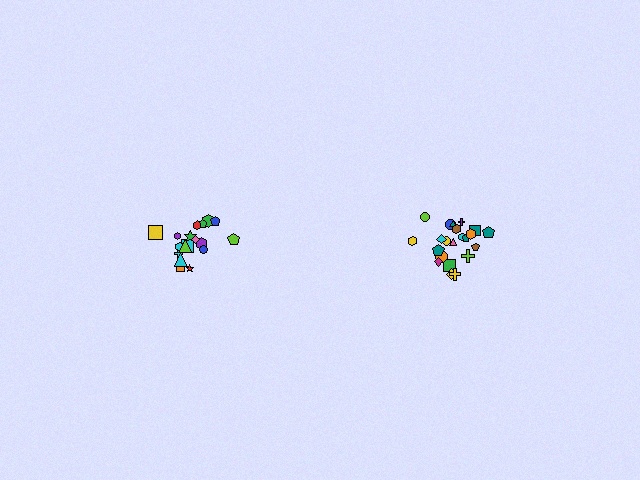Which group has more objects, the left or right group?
The right group.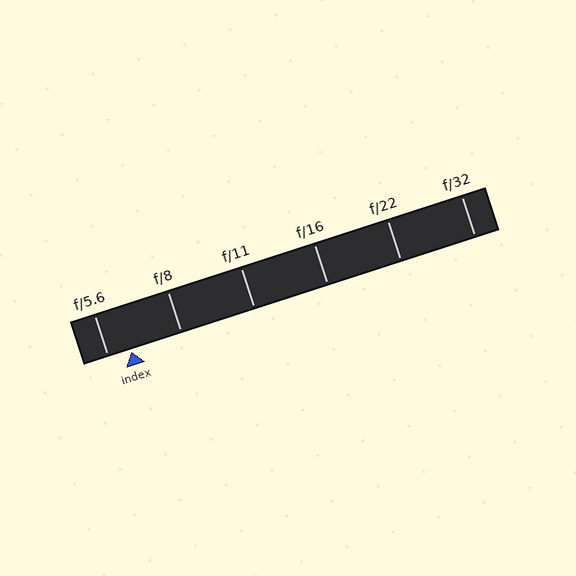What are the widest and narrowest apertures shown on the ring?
The widest aperture shown is f/5.6 and the narrowest is f/32.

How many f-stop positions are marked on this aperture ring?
There are 6 f-stop positions marked.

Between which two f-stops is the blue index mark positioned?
The index mark is between f/5.6 and f/8.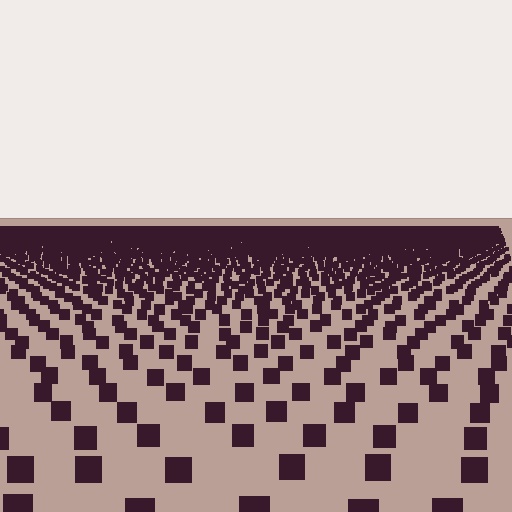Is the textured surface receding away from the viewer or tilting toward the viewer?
The surface is receding away from the viewer. Texture elements get smaller and denser toward the top.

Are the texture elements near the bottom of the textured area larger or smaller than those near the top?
Larger. Near the bottom, elements are closer to the viewer and appear at a bigger on-screen size.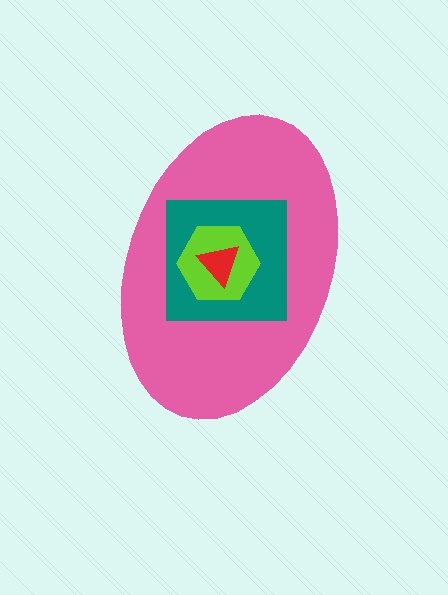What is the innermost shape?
The red triangle.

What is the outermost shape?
The pink ellipse.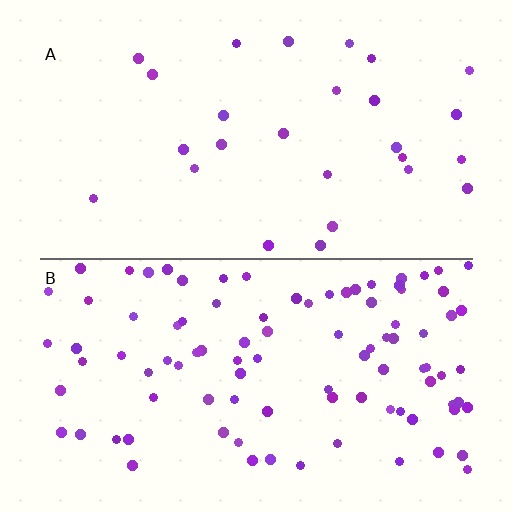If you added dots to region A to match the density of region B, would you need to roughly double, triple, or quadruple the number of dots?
Approximately quadruple.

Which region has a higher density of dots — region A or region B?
B (the bottom).